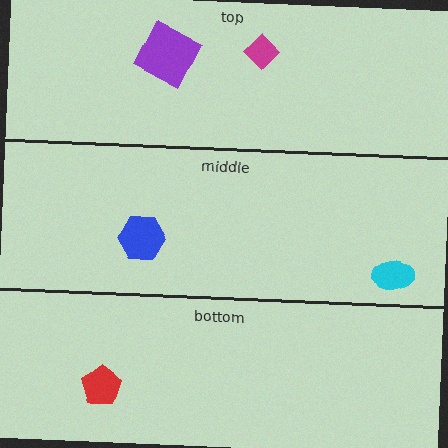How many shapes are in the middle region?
2.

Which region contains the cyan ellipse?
The middle region.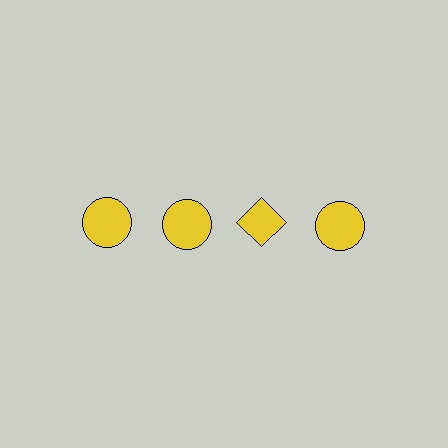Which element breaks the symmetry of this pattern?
The yellow diamond in the top row, center column breaks the symmetry. All other shapes are yellow circles.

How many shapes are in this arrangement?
There are 4 shapes arranged in a grid pattern.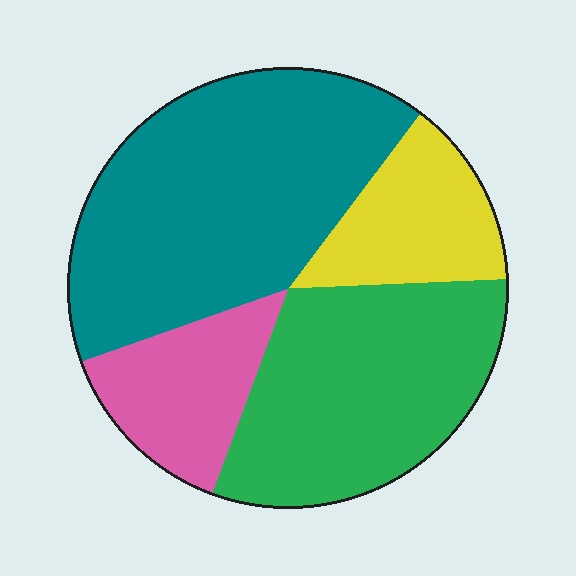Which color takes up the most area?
Teal, at roughly 40%.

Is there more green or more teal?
Teal.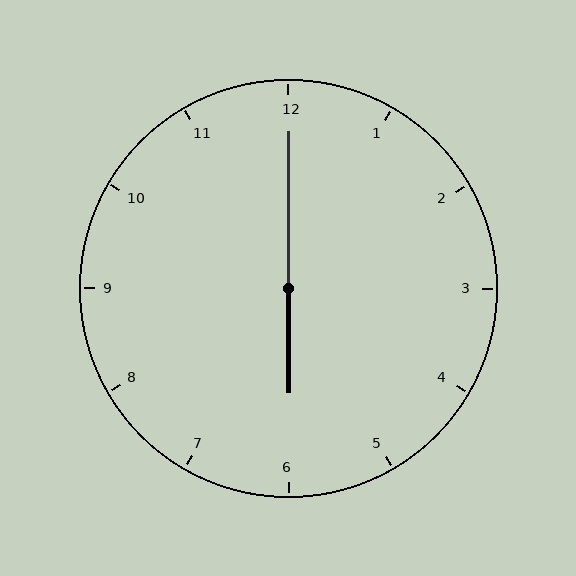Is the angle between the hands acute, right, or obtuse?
It is obtuse.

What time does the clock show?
6:00.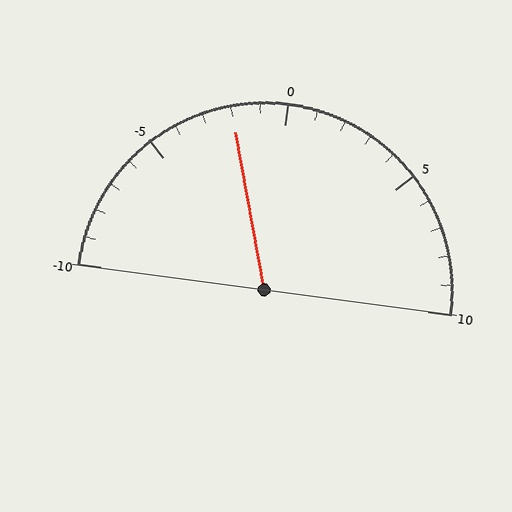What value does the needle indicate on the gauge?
The needle indicates approximately -2.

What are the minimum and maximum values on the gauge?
The gauge ranges from -10 to 10.